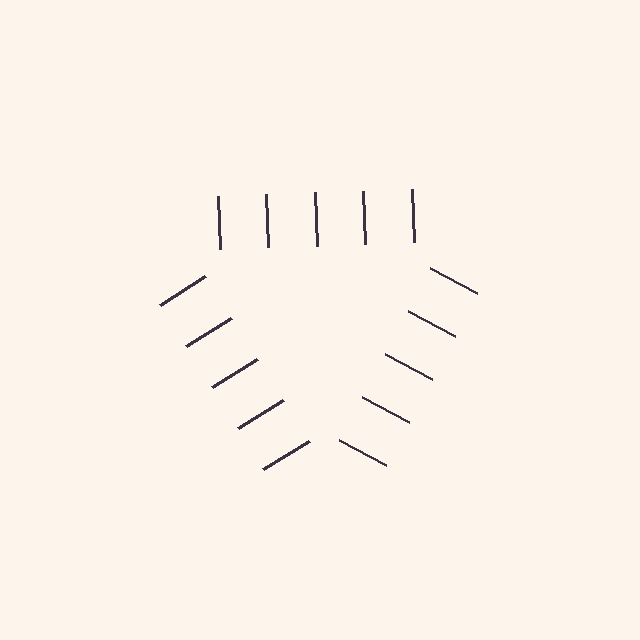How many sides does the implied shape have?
3 sides — the line-ends trace a triangle.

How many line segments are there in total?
15 — 5 along each of the 3 edges.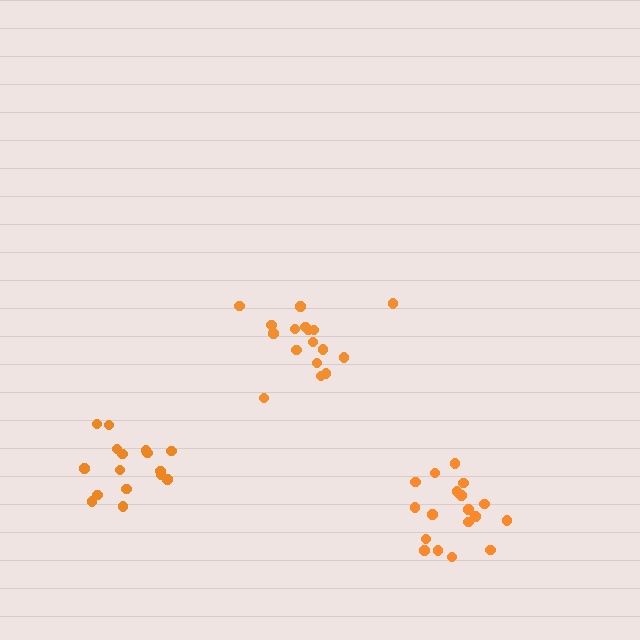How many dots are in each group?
Group 1: 17 dots, Group 2: 16 dots, Group 3: 18 dots (51 total).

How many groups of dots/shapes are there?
There are 3 groups.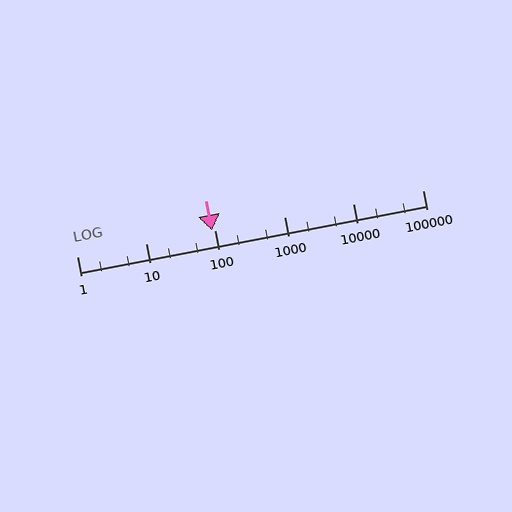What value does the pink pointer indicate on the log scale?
The pointer indicates approximately 89.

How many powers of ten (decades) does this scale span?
The scale spans 5 decades, from 1 to 100000.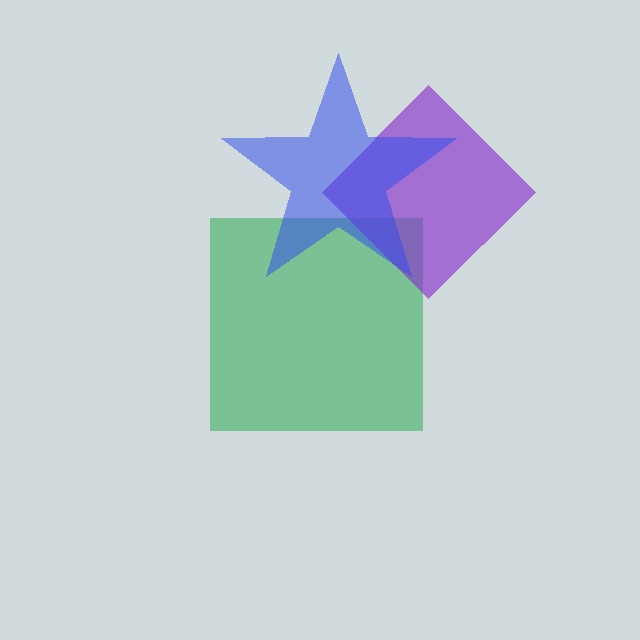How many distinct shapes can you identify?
There are 3 distinct shapes: a green square, a purple diamond, a blue star.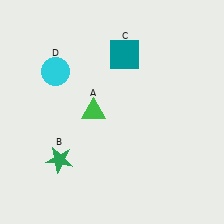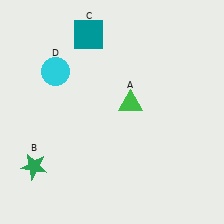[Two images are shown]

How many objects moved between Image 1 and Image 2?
3 objects moved between the two images.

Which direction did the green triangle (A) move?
The green triangle (A) moved right.